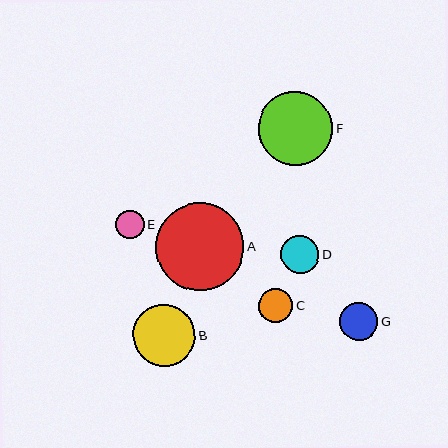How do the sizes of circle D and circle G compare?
Circle D and circle G are approximately the same size.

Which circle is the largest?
Circle A is the largest with a size of approximately 88 pixels.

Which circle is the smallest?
Circle E is the smallest with a size of approximately 28 pixels.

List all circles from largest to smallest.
From largest to smallest: A, F, B, D, G, C, E.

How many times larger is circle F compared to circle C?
Circle F is approximately 2.2 times the size of circle C.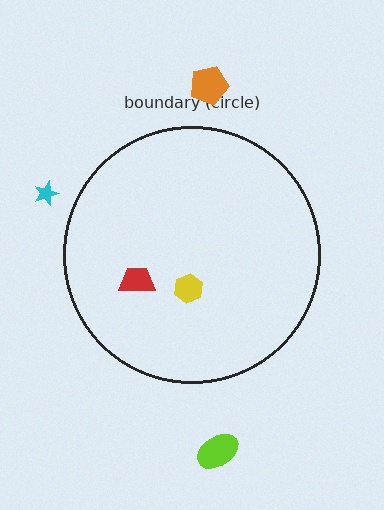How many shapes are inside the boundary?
2 inside, 3 outside.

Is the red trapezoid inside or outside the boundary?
Inside.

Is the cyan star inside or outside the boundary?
Outside.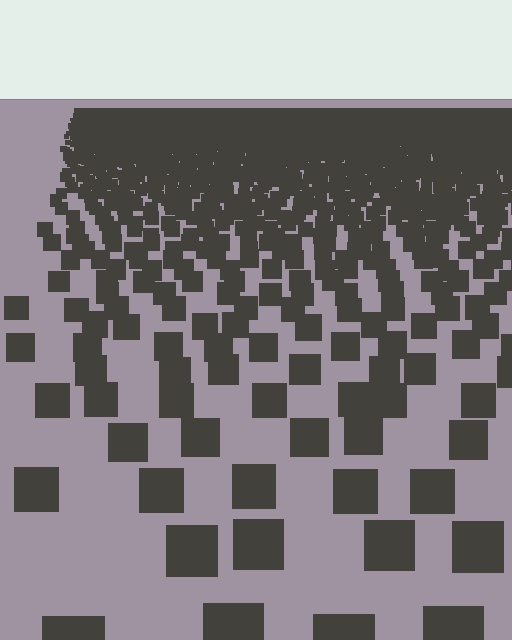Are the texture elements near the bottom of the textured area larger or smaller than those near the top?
Larger. Near the bottom, elements are closer to the viewer and appear at a bigger on-screen size.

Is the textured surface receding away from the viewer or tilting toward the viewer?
The surface is receding away from the viewer. Texture elements get smaller and denser toward the top.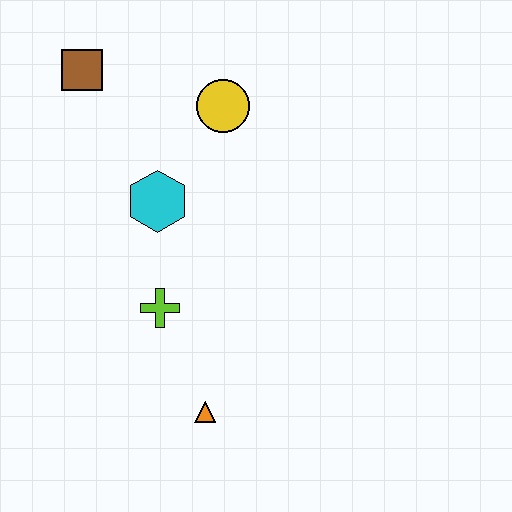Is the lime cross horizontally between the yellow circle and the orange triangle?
No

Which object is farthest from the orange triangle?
The brown square is farthest from the orange triangle.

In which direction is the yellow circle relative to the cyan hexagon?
The yellow circle is above the cyan hexagon.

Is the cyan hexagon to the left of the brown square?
No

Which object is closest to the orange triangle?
The lime cross is closest to the orange triangle.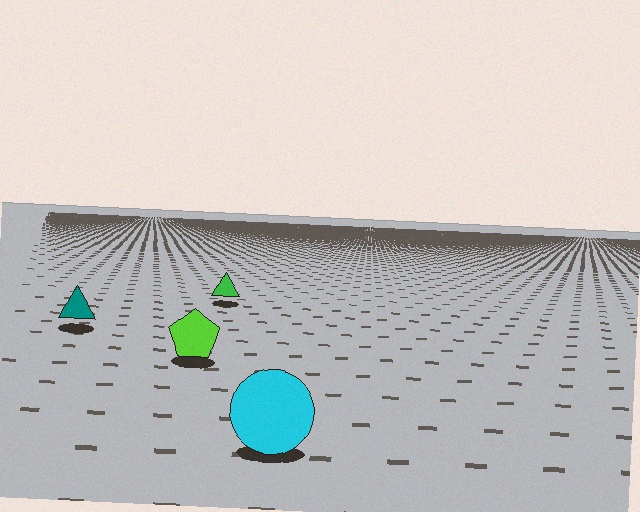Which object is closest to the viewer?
The cyan circle is closest. The texture marks near it are larger and more spread out.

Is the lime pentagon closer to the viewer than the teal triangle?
Yes. The lime pentagon is closer — you can tell from the texture gradient: the ground texture is coarser near it.